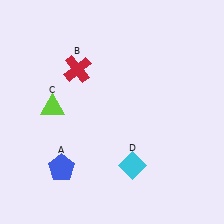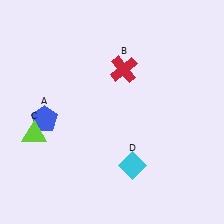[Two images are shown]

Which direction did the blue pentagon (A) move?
The blue pentagon (A) moved up.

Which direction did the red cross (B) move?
The red cross (B) moved right.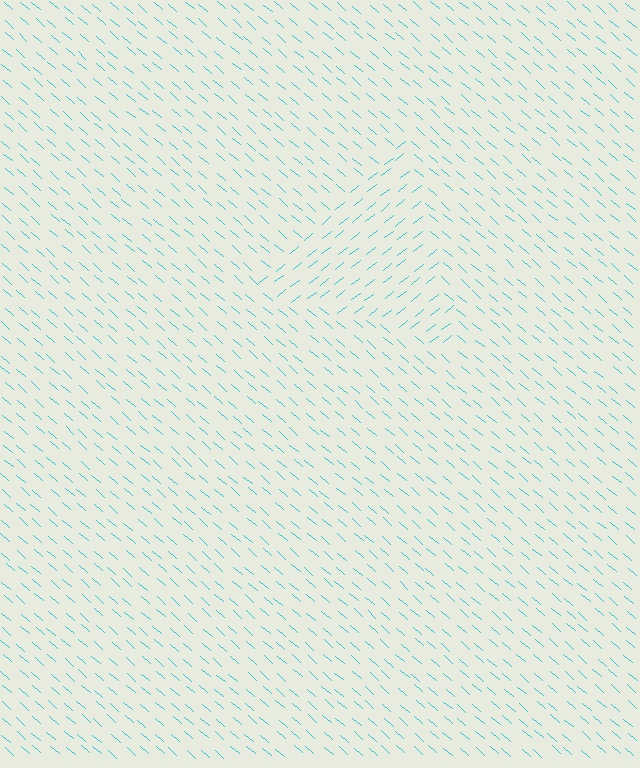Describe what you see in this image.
The image is filled with small cyan line segments. A triangle region in the image has lines oriented differently from the surrounding lines, creating a visible texture boundary.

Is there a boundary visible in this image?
Yes, there is a texture boundary formed by a change in line orientation.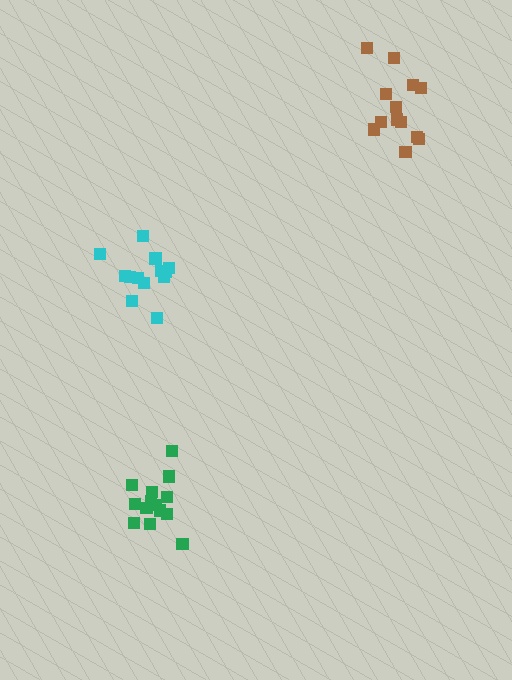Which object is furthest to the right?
The brown cluster is rightmost.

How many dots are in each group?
Group 1: 13 dots, Group 2: 13 dots, Group 3: 14 dots (40 total).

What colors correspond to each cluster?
The clusters are colored: brown, cyan, green.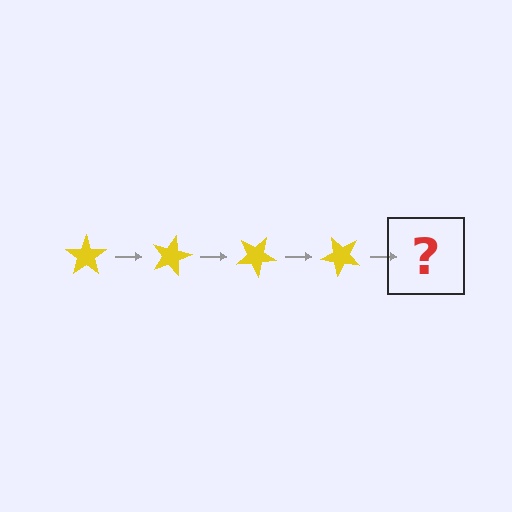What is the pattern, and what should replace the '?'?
The pattern is that the star rotates 15 degrees each step. The '?' should be a yellow star rotated 60 degrees.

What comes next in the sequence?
The next element should be a yellow star rotated 60 degrees.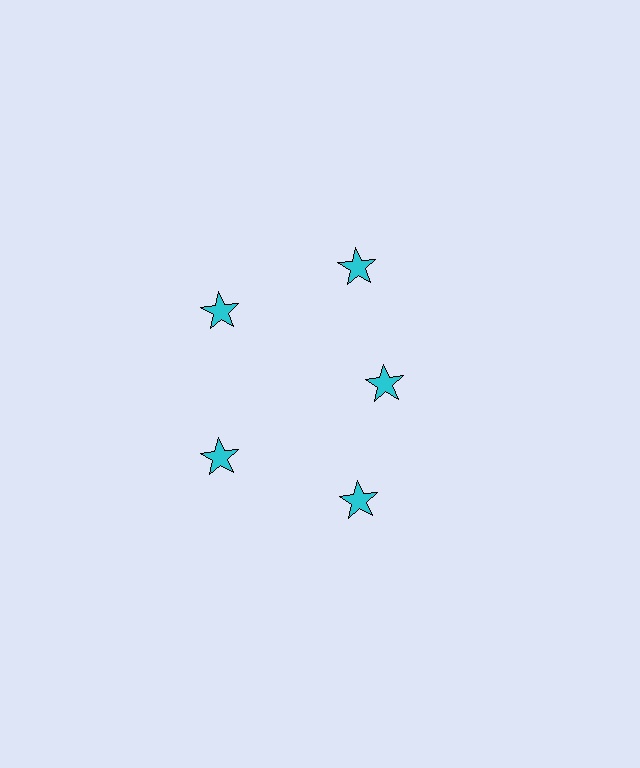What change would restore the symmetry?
The symmetry would be restored by moving it outward, back onto the ring so that all 5 stars sit at equal angles and equal distance from the center.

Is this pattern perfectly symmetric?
No. The 5 cyan stars are arranged in a ring, but one element near the 3 o'clock position is pulled inward toward the center, breaking the 5-fold rotational symmetry.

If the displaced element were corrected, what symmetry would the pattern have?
It would have 5-fold rotational symmetry — the pattern would map onto itself every 72 degrees.